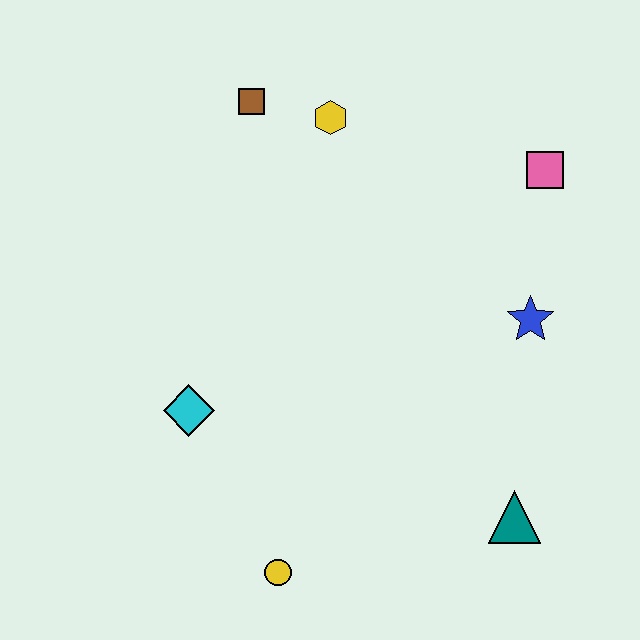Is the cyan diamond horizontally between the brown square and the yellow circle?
No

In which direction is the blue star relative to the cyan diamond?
The blue star is to the right of the cyan diamond.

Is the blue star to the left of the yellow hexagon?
No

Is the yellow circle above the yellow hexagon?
No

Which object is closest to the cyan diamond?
The yellow circle is closest to the cyan diamond.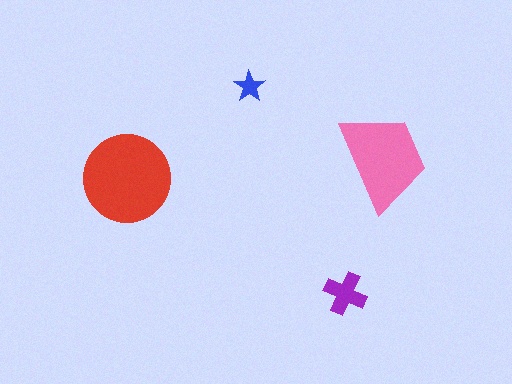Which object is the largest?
The red circle.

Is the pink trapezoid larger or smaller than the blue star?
Larger.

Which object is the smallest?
The blue star.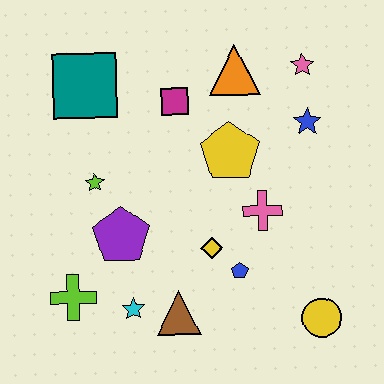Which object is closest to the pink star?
The blue star is closest to the pink star.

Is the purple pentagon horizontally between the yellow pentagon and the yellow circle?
No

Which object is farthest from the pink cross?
The teal square is farthest from the pink cross.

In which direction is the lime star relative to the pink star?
The lime star is to the left of the pink star.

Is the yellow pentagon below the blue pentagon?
No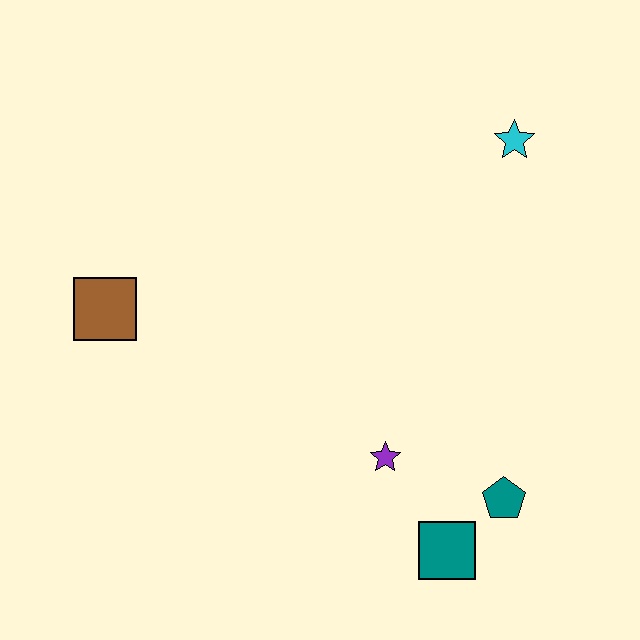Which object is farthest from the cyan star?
The brown square is farthest from the cyan star.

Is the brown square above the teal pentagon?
Yes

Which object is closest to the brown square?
The purple star is closest to the brown square.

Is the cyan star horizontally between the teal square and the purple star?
No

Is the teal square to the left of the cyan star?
Yes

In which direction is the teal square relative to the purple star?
The teal square is below the purple star.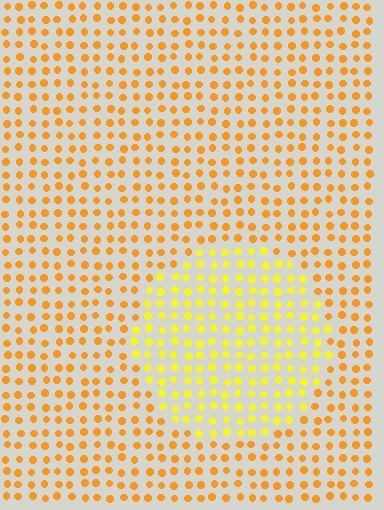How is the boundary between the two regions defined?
The boundary is defined purely by a slight shift in hue (about 28 degrees). Spacing, size, and orientation are identical on both sides.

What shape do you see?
I see a circle.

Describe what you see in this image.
The image is filled with small orange elements in a uniform arrangement. A circle-shaped region is visible where the elements are tinted to a slightly different hue, forming a subtle color boundary.